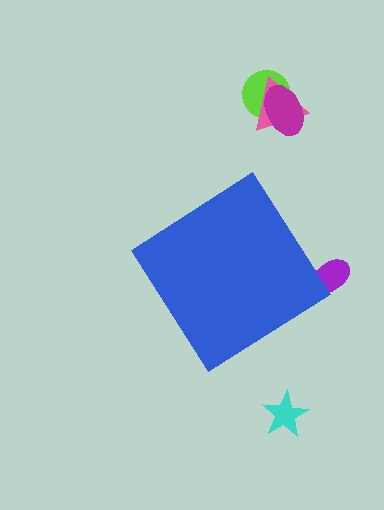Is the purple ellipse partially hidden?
Yes, the purple ellipse is partially hidden behind the blue diamond.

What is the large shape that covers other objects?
A blue diamond.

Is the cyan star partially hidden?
No, the cyan star is fully visible.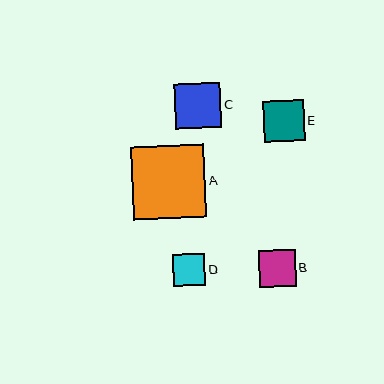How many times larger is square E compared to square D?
Square E is approximately 1.3 times the size of square D.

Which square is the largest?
Square A is the largest with a size of approximately 74 pixels.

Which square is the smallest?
Square D is the smallest with a size of approximately 32 pixels.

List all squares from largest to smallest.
From largest to smallest: A, C, E, B, D.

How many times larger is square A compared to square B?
Square A is approximately 2.0 times the size of square B.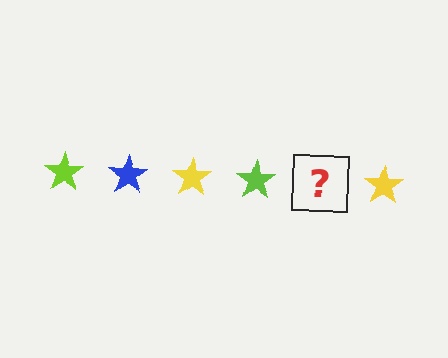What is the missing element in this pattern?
The missing element is a blue star.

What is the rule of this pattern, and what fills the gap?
The rule is that the pattern cycles through lime, blue, yellow stars. The gap should be filled with a blue star.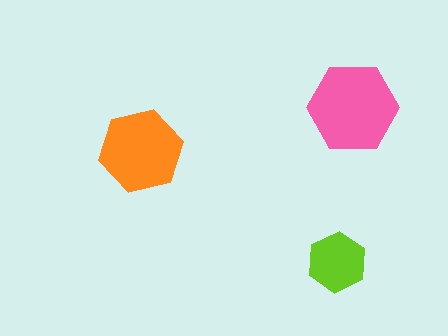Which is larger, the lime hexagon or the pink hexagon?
The pink one.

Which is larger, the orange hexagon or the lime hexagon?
The orange one.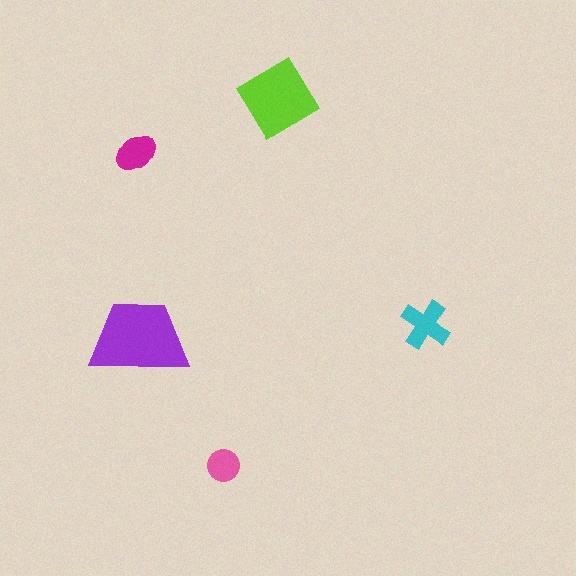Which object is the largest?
The purple trapezoid.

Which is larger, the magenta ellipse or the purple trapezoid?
The purple trapezoid.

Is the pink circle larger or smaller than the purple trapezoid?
Smaller.